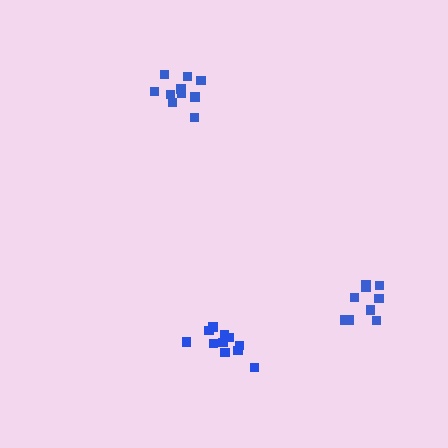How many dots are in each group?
Group 1: 9 dots, Group 2: 11 dots, Group 3: 10 dots (30 total).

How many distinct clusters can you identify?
There are 3 distinct clusters.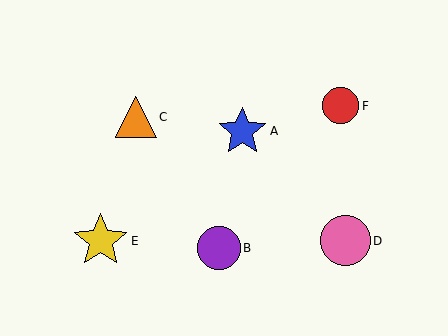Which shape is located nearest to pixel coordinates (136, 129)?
The orange triangle (labeled C) at (136, 117) is nearest to that location.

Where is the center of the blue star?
The center of the blue star is at (242, 131).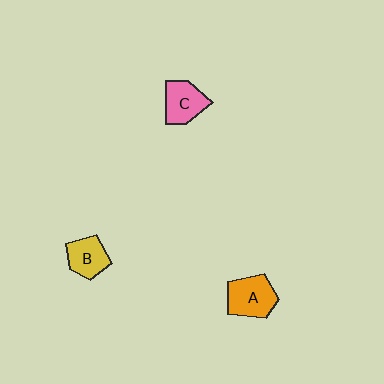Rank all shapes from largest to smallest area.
From largest to smallest: A (orange), C (pink), B (yellow).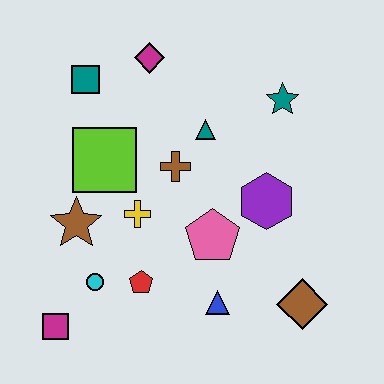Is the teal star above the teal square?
No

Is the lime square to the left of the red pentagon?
Yes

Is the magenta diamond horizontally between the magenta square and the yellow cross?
No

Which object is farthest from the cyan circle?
The teal star is farthest from the cyan circle.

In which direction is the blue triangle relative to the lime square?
The blue triangle is below the lime square.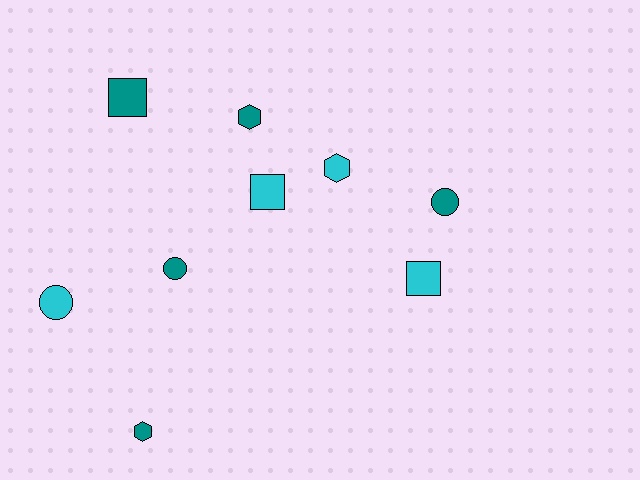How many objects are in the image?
There are 9 objects.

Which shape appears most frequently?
Circle, with 3 objects.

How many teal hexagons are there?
There are 2 teal hexagons.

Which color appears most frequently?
Teal, with 5 objects.